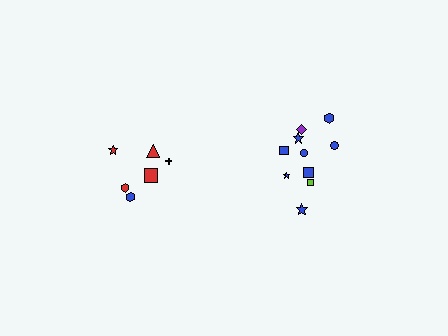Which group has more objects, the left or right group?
The right group.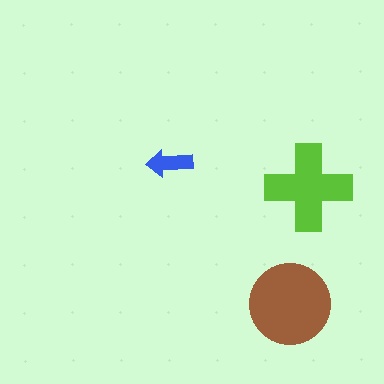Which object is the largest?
The brown circle.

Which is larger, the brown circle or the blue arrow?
The brown circle.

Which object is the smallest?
The blue arrow.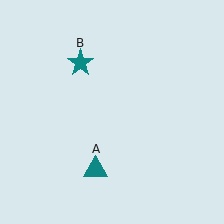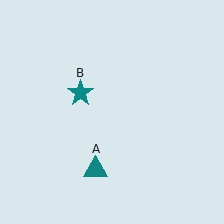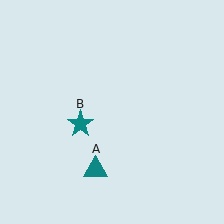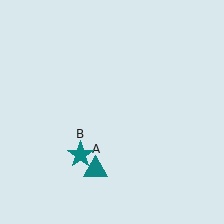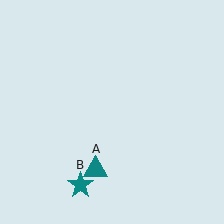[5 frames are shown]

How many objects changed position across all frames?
1 object changed position: teal star (object B).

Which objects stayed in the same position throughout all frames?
Teal triangle (object A) remained stationary.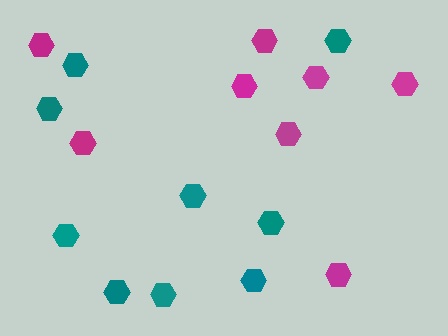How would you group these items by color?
There are 2 groups: one group of magenta hexagons (8) and one group of teal hexagons (9).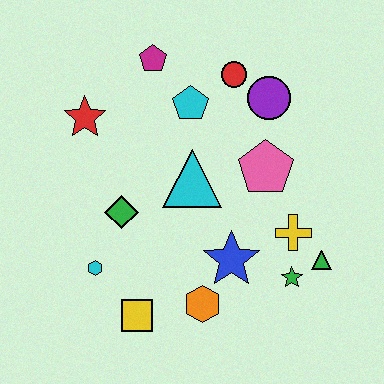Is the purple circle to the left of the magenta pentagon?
No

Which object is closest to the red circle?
The purple circle is closest to the red circle.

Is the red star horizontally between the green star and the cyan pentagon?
No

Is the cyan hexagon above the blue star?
No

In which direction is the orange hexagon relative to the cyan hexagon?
The orange hexagon is to the right of the cyan hexagon.